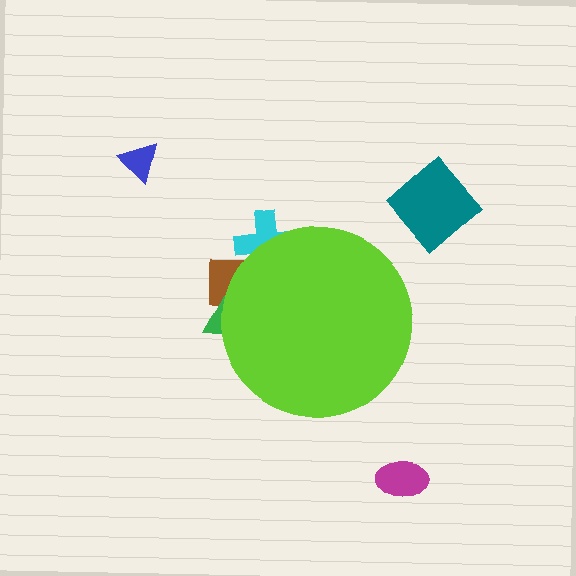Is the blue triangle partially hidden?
No, the blue triangle is fully visible.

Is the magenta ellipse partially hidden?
No, the magenta ellipse is fully visible.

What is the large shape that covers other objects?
A lime circle.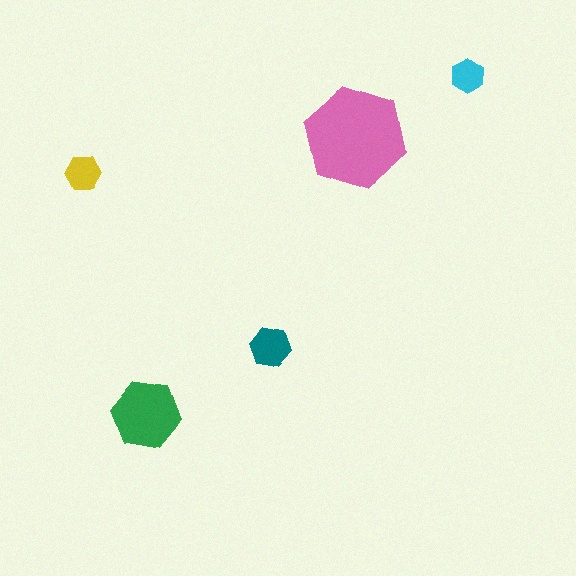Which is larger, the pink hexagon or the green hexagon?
The pink one.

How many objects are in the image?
There are 5 objects in the image.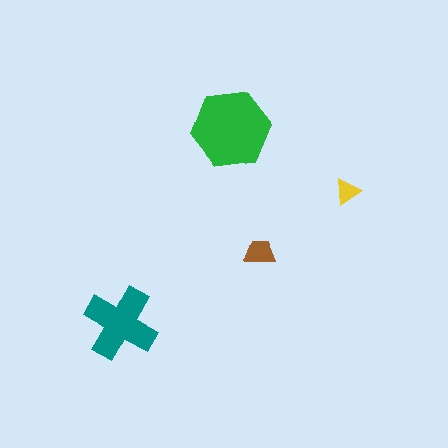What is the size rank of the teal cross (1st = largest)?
2nd.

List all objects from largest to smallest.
The green hexagon, the teal cross, the brown trapezoid, the yellow triangle.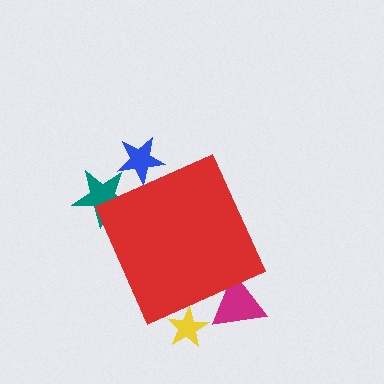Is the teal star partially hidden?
Yes, the teal star is partially hidden behind the red diamond.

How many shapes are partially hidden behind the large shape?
4 shapes are partially hidden.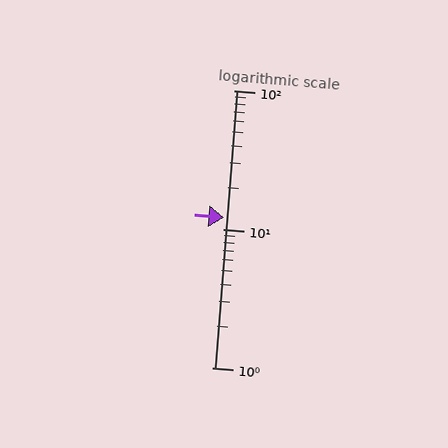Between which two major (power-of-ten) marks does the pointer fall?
The pointer is between 10 and 100.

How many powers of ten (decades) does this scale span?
The scale spans 2 decades, from 1 to 100.